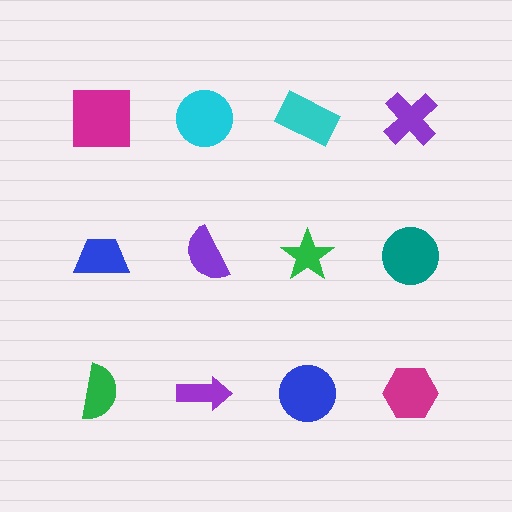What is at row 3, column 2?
A purple arrow.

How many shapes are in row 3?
4 shapes.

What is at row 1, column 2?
A cyan circle.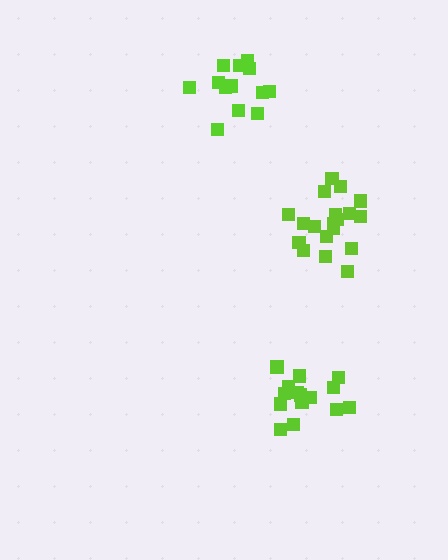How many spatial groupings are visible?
There are 3 spatial groupings.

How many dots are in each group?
Group 1: 13 dots, Group 2: 15 dots, Group 3: 19 dots (47 total).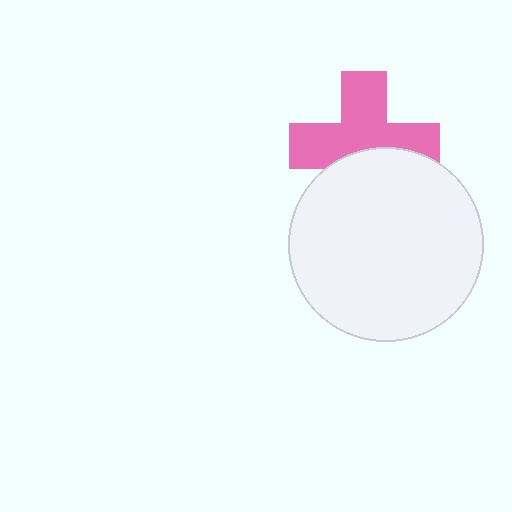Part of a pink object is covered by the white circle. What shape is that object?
It is a cross.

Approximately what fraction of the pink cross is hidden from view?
Roughly 37% of the pink cross is hidden behind the white circle.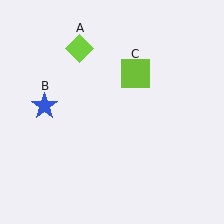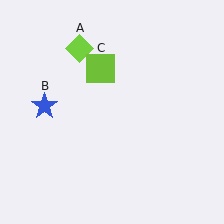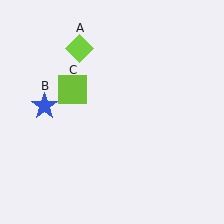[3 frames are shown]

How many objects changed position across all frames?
1 object changed position: lime square (object C).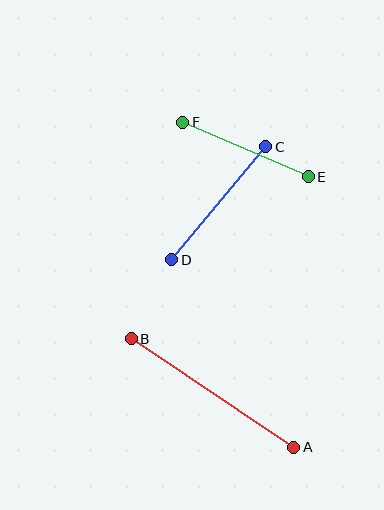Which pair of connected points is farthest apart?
Points A and B are farthest apart.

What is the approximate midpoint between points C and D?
The midpoint is at approximately (219, 203) pixels.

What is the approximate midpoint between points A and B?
The midpoint is at approximately (213, 393) pixels.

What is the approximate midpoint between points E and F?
The midpoint is at approximately (246, 150) pixels.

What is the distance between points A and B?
The distance is approximately 195 pixels.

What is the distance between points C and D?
The distance is approximately 147 pixels.